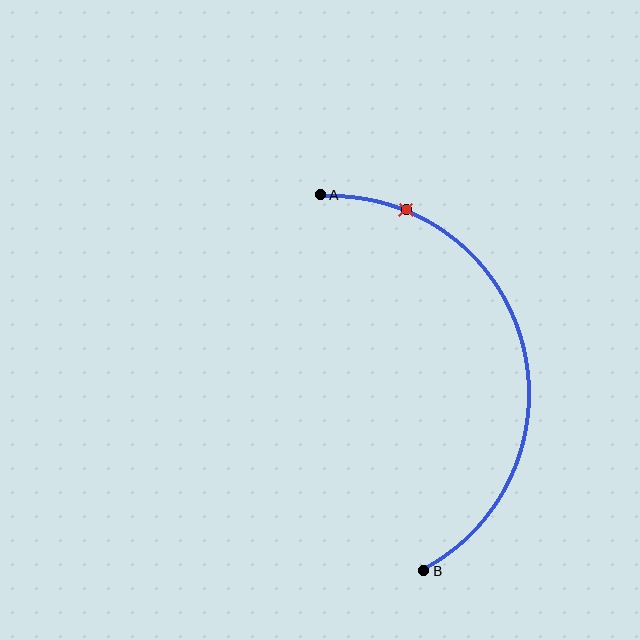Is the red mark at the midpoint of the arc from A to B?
No. The red mark lies on the arc but is closer to endpoint A. The arc midpoint would be at the point on the curve equidistant along the arc from both A and B.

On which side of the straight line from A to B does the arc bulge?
The arc bulges to the right of the straight line connecting A and B.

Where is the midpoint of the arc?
The arc midpoint is the point on the curve farthest from the straight line joining A and B. It sits to the right of that line.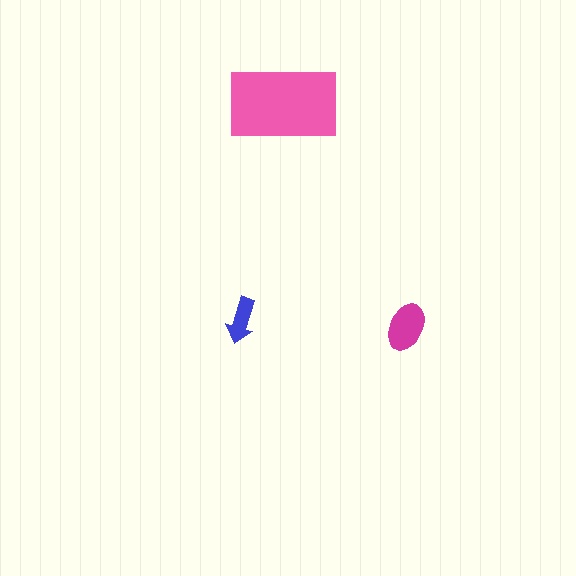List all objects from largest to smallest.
The pink rectangle, the magenta ellipse, the blue arrow.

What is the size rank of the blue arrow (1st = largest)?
3rd.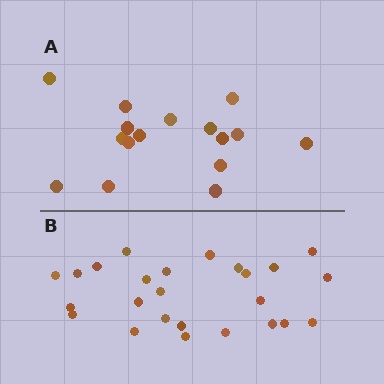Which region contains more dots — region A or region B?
Region B (the bottom region) has more dots.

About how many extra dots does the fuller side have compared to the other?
Region B has roughly 8 or so more dots than region A.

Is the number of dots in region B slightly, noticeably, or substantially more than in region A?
Region B has substantially more. The ratio is roughly 1.6 to 1.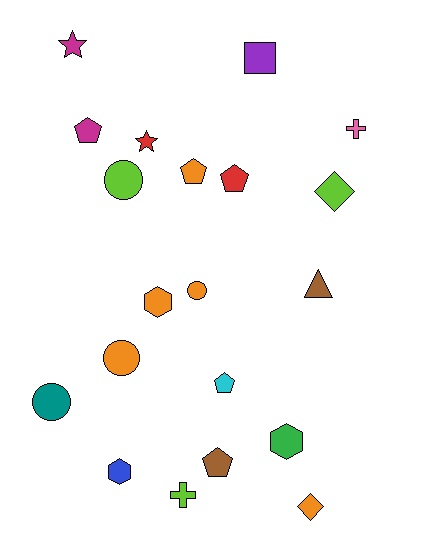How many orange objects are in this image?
There are 5 orange objects.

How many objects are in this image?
There are 20 objects.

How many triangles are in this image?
There is 1 triangle.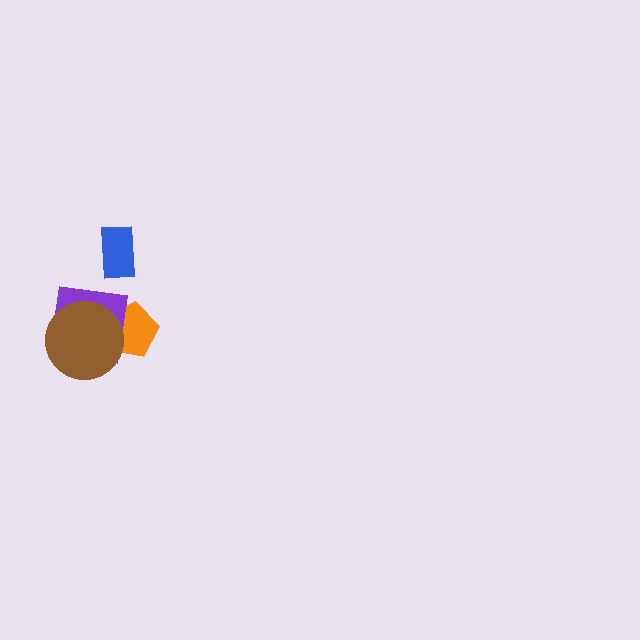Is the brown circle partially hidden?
No, no other shape covers it.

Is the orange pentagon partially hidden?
Yes, it is partially covered by another shape.